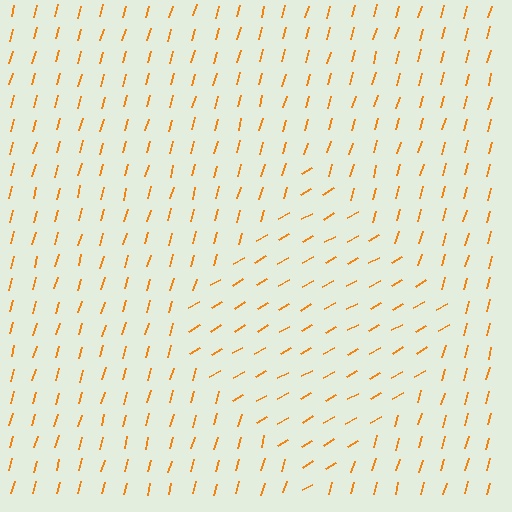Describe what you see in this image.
The image is filled with small orange line segments. A diamond region in the image has lines oriented differently from the surrounding lines, creating a visible texture boundary.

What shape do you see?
I see a diamond.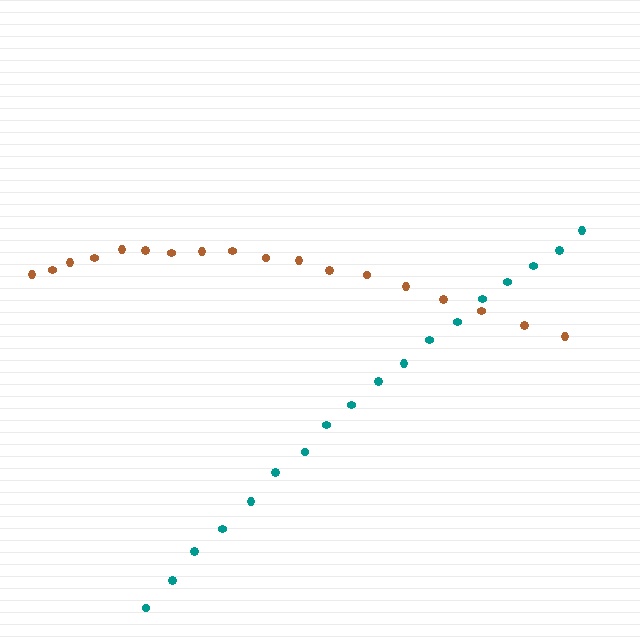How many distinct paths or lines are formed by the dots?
There are 2 distinct paths.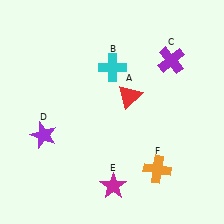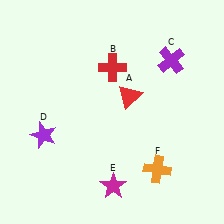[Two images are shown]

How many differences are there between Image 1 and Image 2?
There is 1 difference between the two images.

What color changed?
The cross (B) changed from cyan in Image 1 to red in Image 2.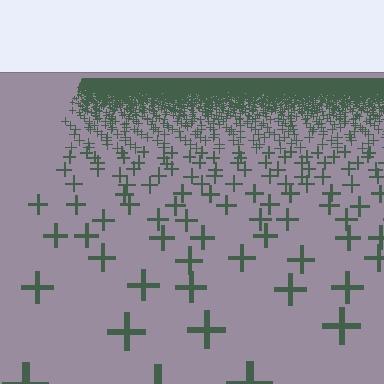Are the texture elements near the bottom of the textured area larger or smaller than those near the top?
Larger. Near the bottom, elements are closer to the viewer and appear at a bigger on-screen size.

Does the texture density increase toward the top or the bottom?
Density increases toward the top.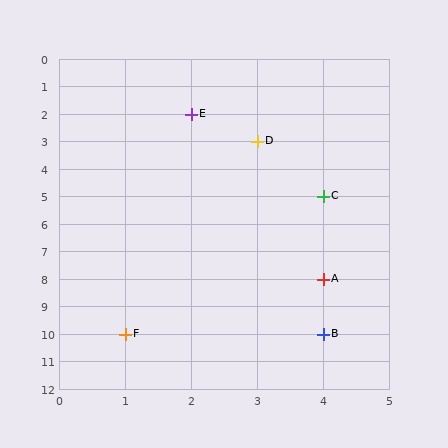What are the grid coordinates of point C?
Point C is at grid coordinates (4, 5).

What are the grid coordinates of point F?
Point F is at grid coordinates (1, 10).